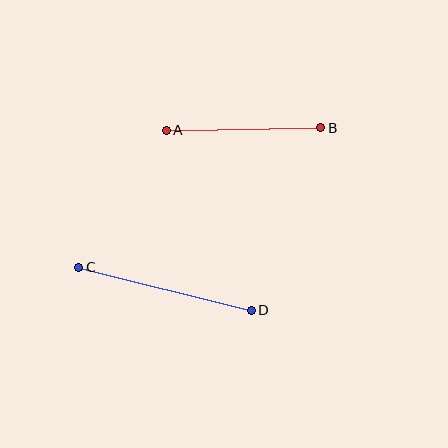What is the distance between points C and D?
The distance is approximately 178 pixels.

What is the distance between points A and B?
The distance is approximately 154 pixels.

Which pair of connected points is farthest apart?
Points C and D are farthest apart.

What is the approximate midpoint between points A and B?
The midpoint is at approximately (244, 129) pixels.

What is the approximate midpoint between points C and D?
The midpoint is at approximately (165, 289) pixels.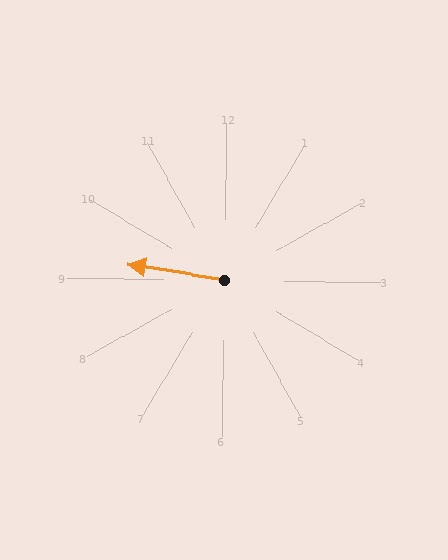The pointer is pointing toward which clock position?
Roughly 9 o'clock.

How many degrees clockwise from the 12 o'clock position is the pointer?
Approximately 279 degrees.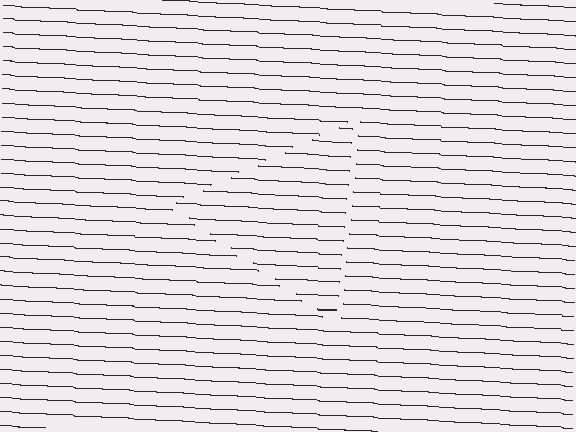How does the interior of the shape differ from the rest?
The interior of the shape contains the same grating, shifted by half a period — the contour is defined by the phase discontinuity where line-ends from the inner and outer gratings abut.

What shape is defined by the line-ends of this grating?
An illusory triangle. The interior of the shape contains the same grating, shifted by half a period — the contour is defined by the phase discontinuity where line-ends from the inner and outer gratings abut.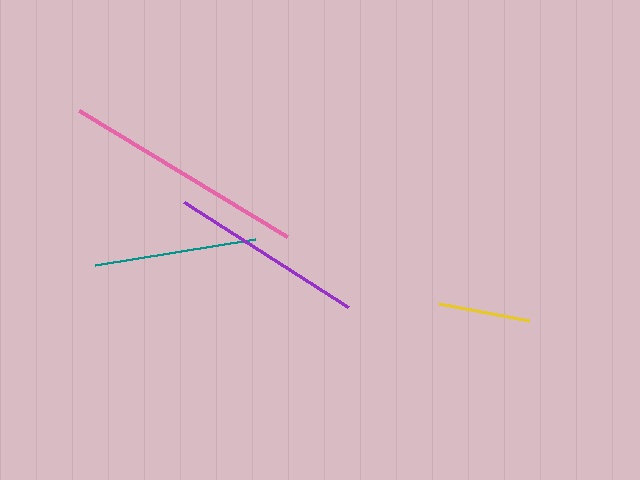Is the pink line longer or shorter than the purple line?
The pink line is longer than the purple line.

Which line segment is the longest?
The pink line is the longest at approximately 243 pixels.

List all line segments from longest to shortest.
From longest to shortest: pink, purple, teal, yellow.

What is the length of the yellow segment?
The yellow segment is approximately 91 pixels long.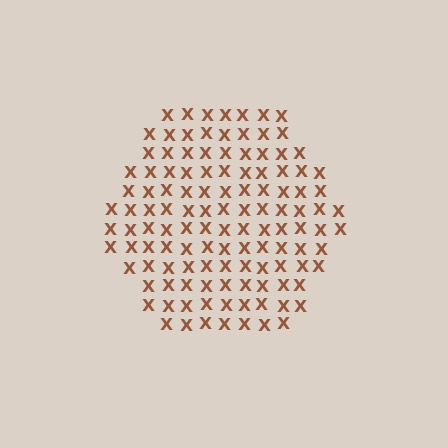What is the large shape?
The large shape is a hexagon.